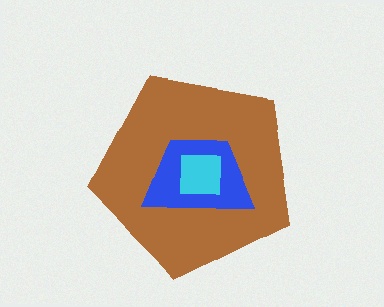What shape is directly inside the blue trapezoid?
The cyan square.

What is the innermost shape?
The cyan square.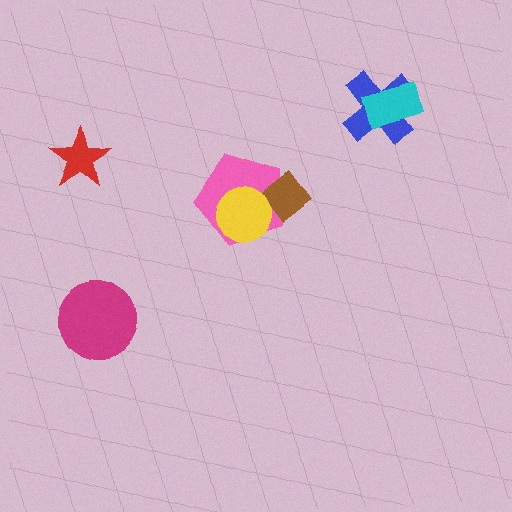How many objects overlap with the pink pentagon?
2 objects overlap with the pink pentagon.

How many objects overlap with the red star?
0 objects overlap with the red star.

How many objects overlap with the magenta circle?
0 objects overlap with the magenta circle.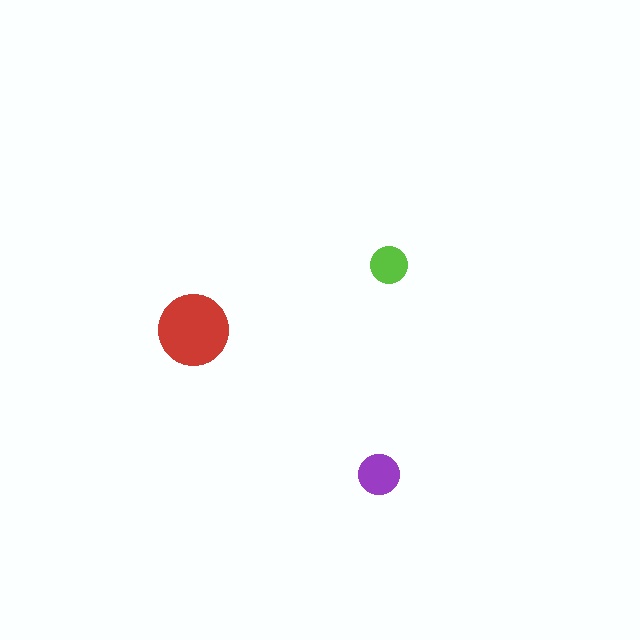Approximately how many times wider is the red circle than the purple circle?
About 1.5 times wider.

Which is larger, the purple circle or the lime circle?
The purple one.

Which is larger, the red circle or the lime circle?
The red one.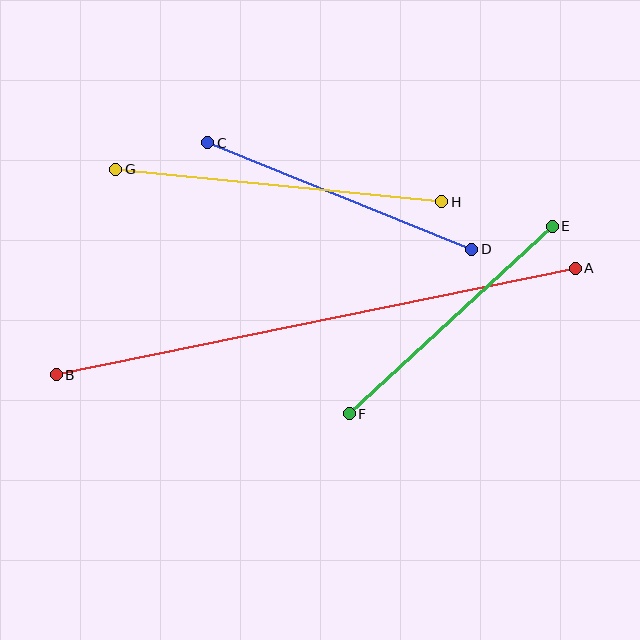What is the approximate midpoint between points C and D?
The midpoint is at approximately (340, 196) pixels.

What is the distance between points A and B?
The distance is approximately 530 pixels.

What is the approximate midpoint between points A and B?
The midpoint is at approximately (316, 322) pixels.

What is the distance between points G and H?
The distance is approximately 328 pixels.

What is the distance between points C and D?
The distance is approximately 284 pixels.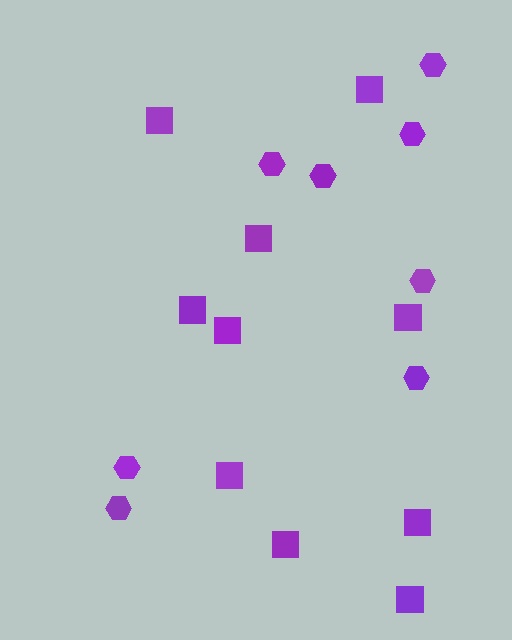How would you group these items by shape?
There are 2 groups: one group of hexagons (8) and one group of squares (10).